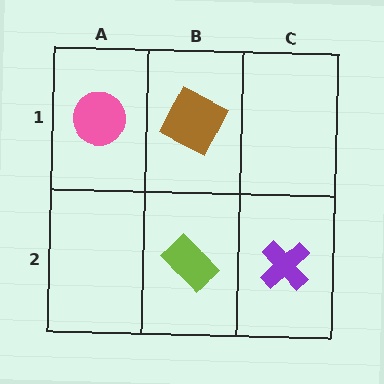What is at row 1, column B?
A brown square.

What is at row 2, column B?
A lime rectangle.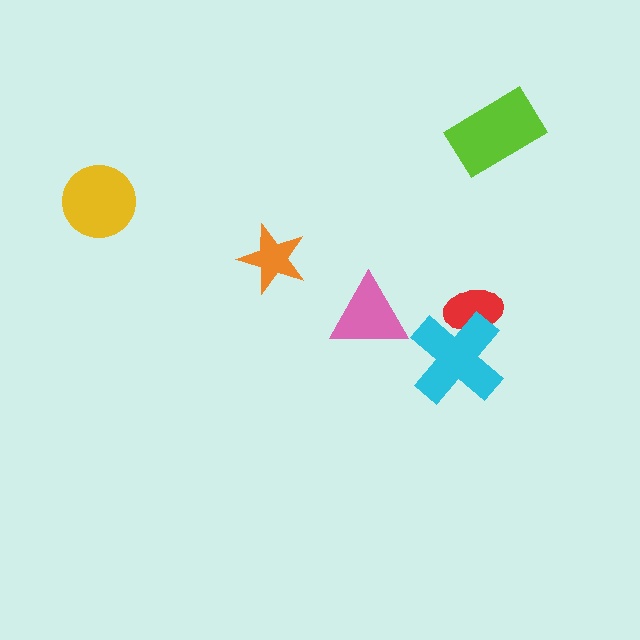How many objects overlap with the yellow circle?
0 objects overlap with the yellow circle.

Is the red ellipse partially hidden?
Yes, it is partially covered by another shape.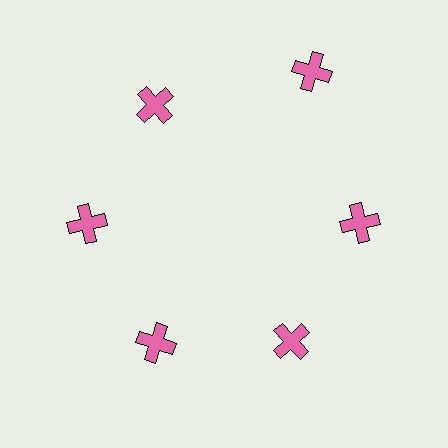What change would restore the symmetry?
The symmetry would be restored by moving it inward, back onto the ring so that all 6 crosses sit at equal angles and equal distance from the center.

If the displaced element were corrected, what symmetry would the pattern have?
It would have 6-fold rotational symmetry — the pattern would map onto itself every 60 degrees.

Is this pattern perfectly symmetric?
No. The 6 pink crosses are arranged in a ring, but one element near the 1 o'clock position is pushed outward from the center, breaking the 6-fold rotational symmetry.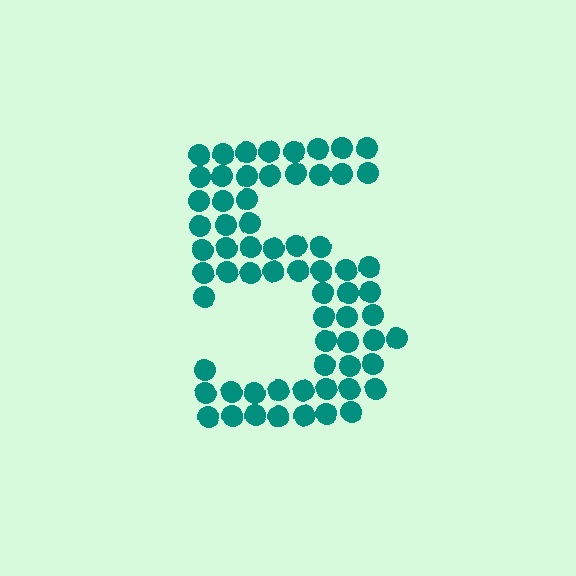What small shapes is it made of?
It is made of small circles.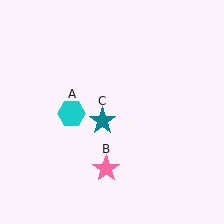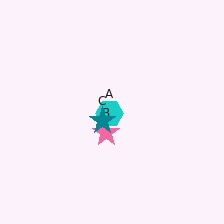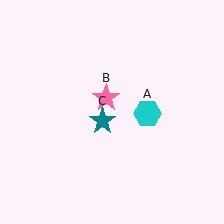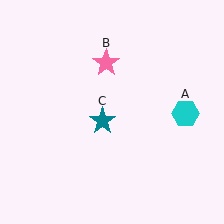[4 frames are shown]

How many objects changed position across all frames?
2 objects changed position: cyan hexagon (object A), pink star (object B).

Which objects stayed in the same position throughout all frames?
Teal star (object C) remained stationary.